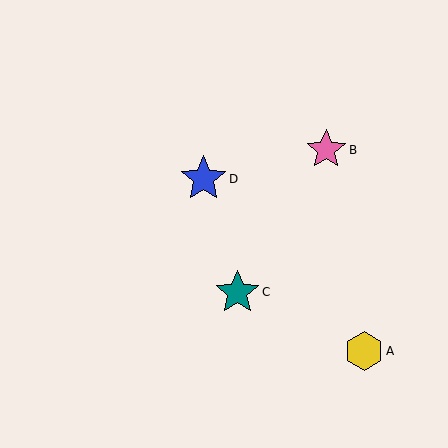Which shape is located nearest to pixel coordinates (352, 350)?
The yellow hexagon (labeled A) at (364, 351) is nearest to that location.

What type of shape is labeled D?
Shape D is a blue star.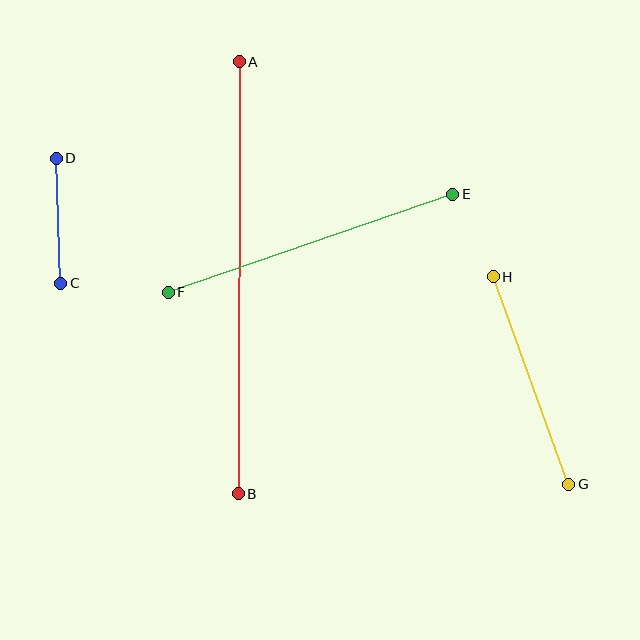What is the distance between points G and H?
The distance is approximately 221 pixels.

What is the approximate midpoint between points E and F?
The midpoint is at approximately (311, 243) pixels.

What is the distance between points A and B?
The distance is approximately 432 pixels.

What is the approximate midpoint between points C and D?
The midpoint is at approximately (58, 221) pixels.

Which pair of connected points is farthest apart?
Points A and B are farthest apart.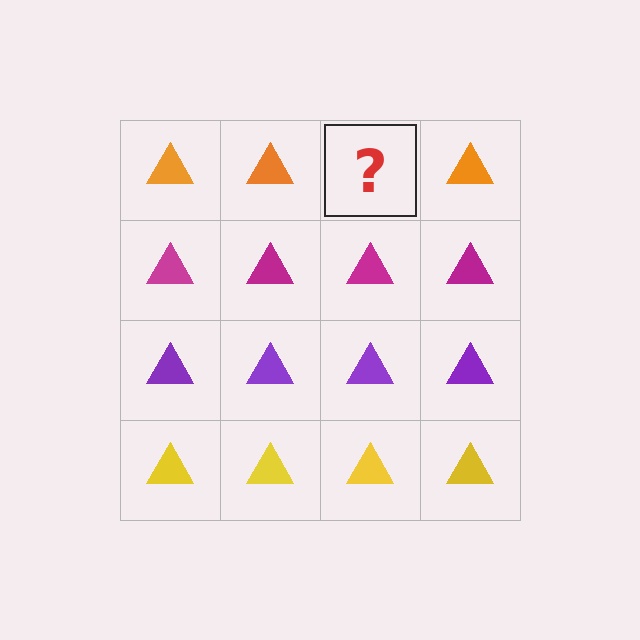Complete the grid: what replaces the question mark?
The question mark should be replaced with an orange triangle.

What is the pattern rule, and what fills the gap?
The rule is that each row has a consistent color. The gap should be filled with an orange triangle.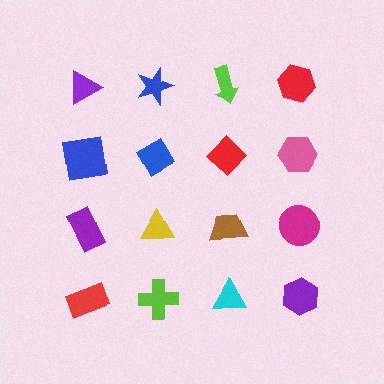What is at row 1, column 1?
A purple triangle.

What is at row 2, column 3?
A red diamond.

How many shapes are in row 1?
4 shapes.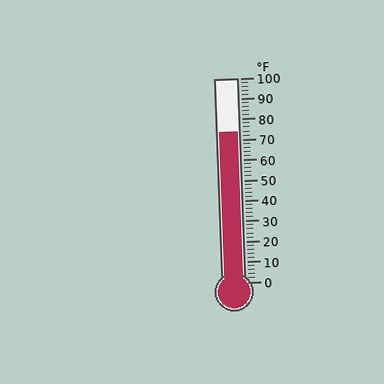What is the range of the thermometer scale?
The thermometer scale ranges from 0°F to 100°F.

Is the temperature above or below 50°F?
The temperature is above 50°F.